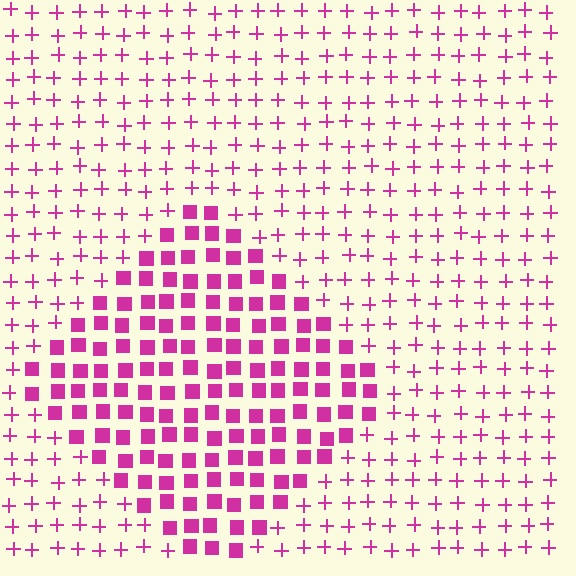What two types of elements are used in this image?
The image uses squares inside the diamond region and plus signs outside it.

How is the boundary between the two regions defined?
The boundary is defined by a change in element shape: squares inside vs. plus signs outside. All elements share the same color and spacing.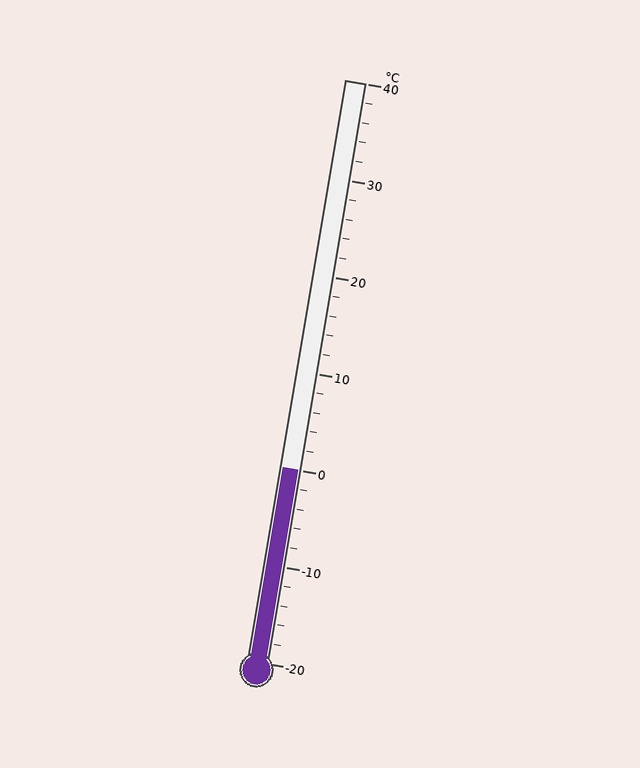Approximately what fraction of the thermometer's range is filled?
The thermometer is filled to approximately 35% of its range.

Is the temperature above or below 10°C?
The temperature is below 10°C.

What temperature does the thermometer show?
The thermometer shows approximately 0°C.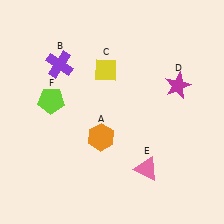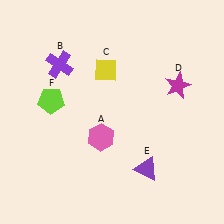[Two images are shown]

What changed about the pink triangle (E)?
In Image 1, E is pink. In Image 2, it changed to purple.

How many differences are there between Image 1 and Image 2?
There are 2 differences between the two images.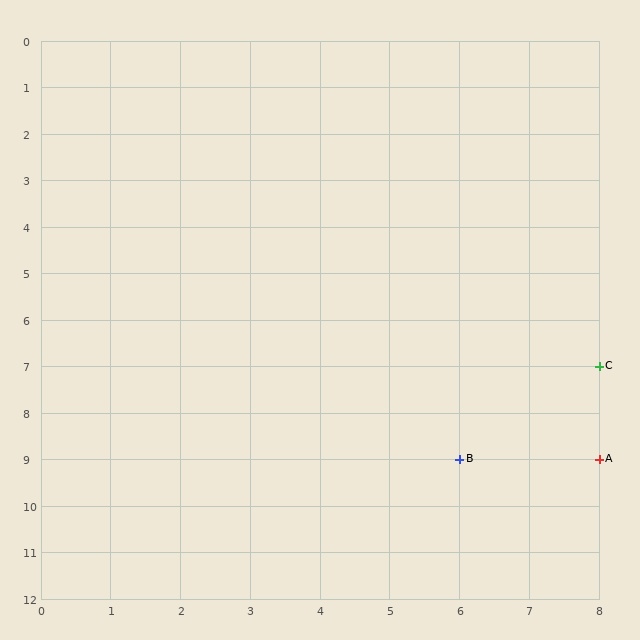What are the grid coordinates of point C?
Point C is at grid coordinates (8, 7).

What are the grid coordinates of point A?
Point A is at grid coordinates (8, 9).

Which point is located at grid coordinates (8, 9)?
Point A is at (8, 9).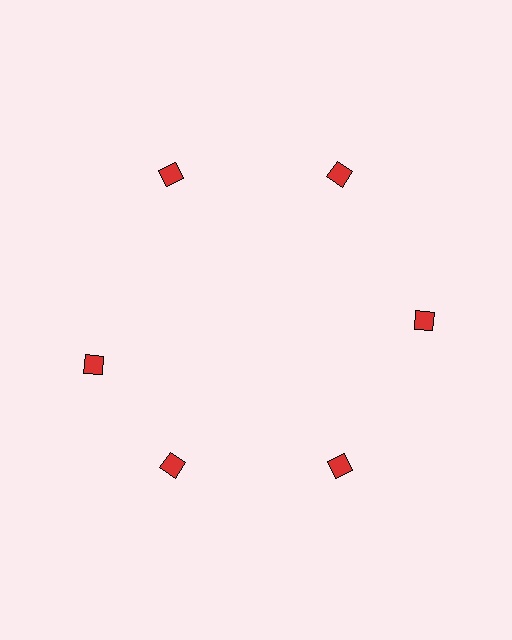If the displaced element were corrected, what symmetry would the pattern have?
It would have 6-fold rotational symmetry — the pattern would map onto itself every 60 degrees.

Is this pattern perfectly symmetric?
No. The 6 red squares are arranged in a ring, but one element near the 9 o'clock position is rotated out of alignment along the ring, breaking the 6-fold rotational symmetry.